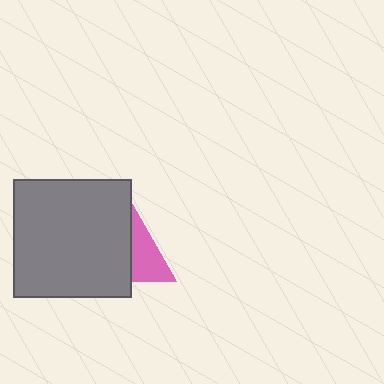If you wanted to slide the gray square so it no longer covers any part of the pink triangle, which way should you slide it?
Slide it left — that is the most direct way to separate the two shapes.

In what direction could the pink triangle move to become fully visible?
The pink triangle could move right. That would shift it out from behind the gray square entirely.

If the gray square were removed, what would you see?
You would see the complete pink triangle.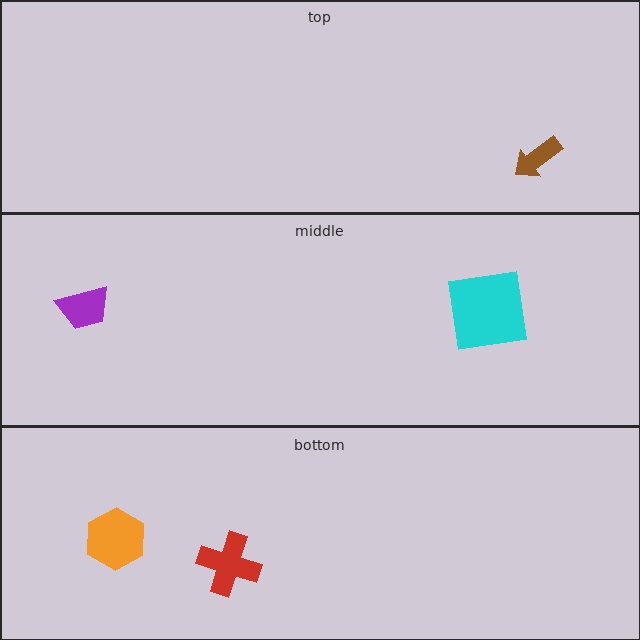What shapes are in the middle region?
The cyan square, the purple trapezoid.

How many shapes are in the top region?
1.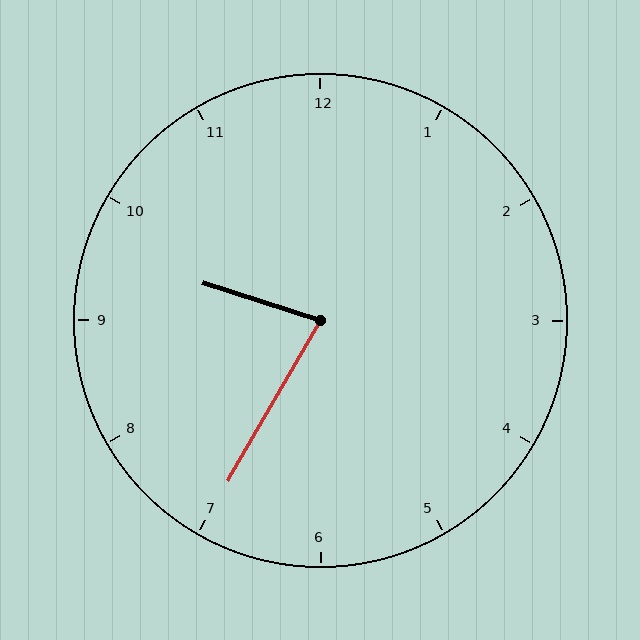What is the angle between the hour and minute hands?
Approximately 78 degrees.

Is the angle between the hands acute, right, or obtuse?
It is acute.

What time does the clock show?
9:35.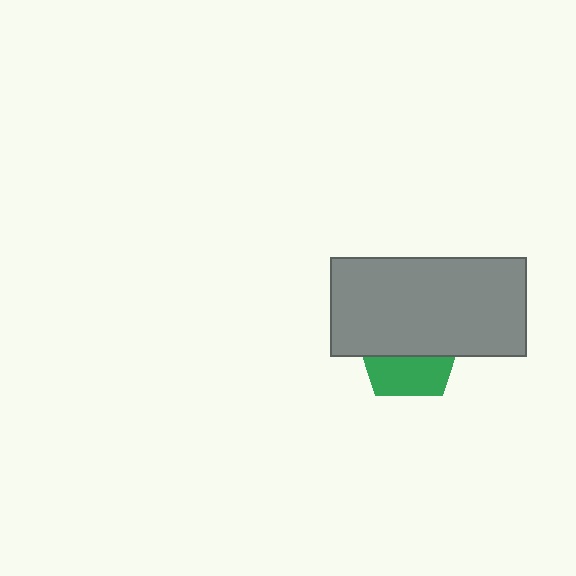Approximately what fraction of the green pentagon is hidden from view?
Roughly 61% of the green pentagon is hidden behind the gray rectangle.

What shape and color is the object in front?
The object in front is a gray rectangle.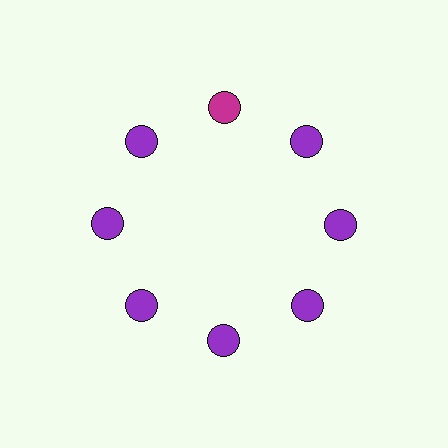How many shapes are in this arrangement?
There are 8 shapes arranged in a ring pattern.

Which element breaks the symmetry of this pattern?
The magenta circle at roughly the 12 o'clock position breaks the symmetry. All other shapes are purple circles.